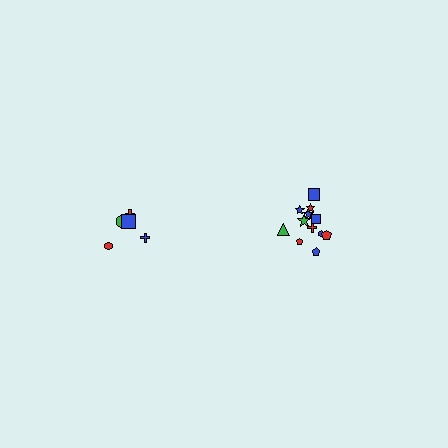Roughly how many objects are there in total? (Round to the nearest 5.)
Roughly 15 objects in total.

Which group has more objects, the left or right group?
The right group.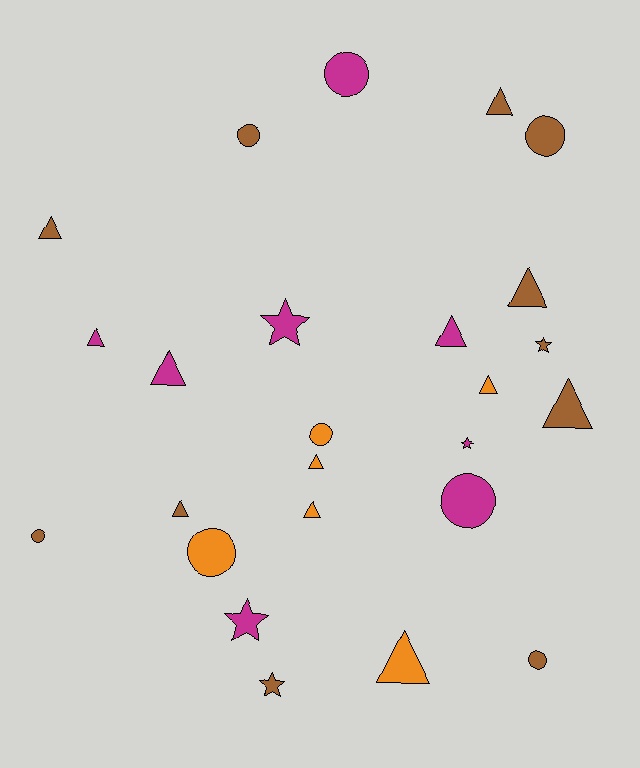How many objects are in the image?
There are 25 objects.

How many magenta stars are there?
There are 3 magenta stars.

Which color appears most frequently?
Brown, with 11 objects.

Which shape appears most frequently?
Triangle, with 12 objects.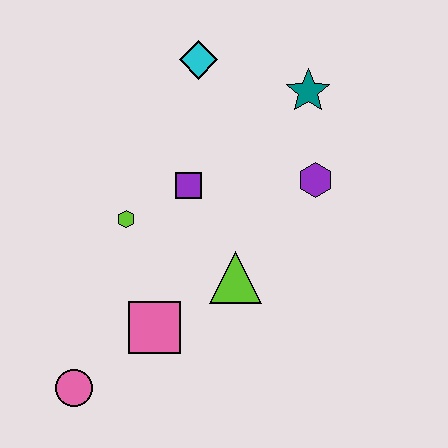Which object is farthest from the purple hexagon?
The pink circle is farthest from the purple hexagon.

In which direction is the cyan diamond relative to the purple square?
The cyan diamond is above the purple square.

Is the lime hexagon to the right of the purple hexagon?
No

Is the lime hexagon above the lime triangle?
Yes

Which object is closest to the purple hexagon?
The teal star is closest to the purple hexagon.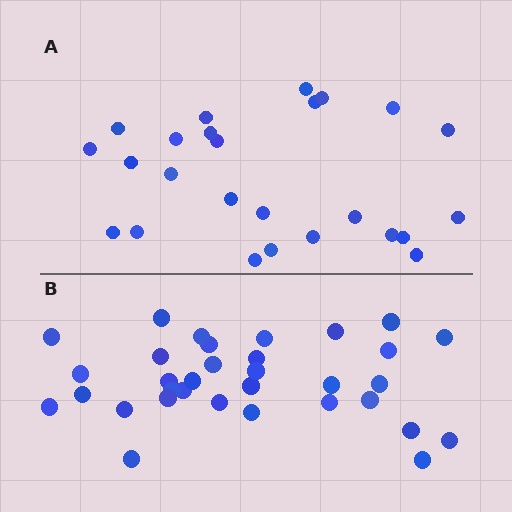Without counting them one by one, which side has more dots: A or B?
Region B (the bottom region) has more dots.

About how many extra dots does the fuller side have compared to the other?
Region B has roughly 8 or so more dots than region A.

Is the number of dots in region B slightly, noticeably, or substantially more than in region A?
Region B has noticeably more, but not dramatically so. The ratio is roughly 1.3 to 1.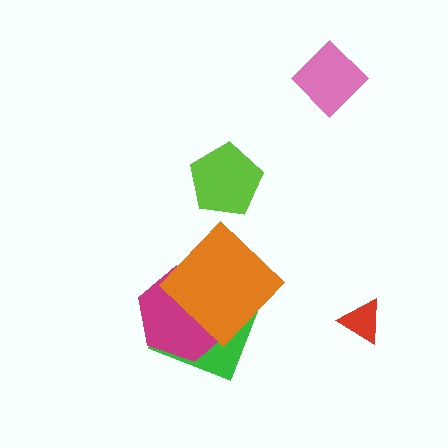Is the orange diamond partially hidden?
No, no other shape covers it.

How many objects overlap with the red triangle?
0 objects overlap with the red triangle.